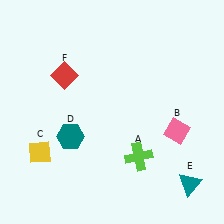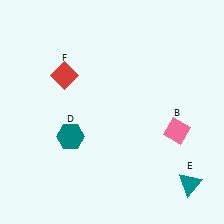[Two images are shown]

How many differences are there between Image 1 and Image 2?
There are 2 differences between the two images.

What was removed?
The lime cross (A), the yellow diamond (C) were removed in Image 2.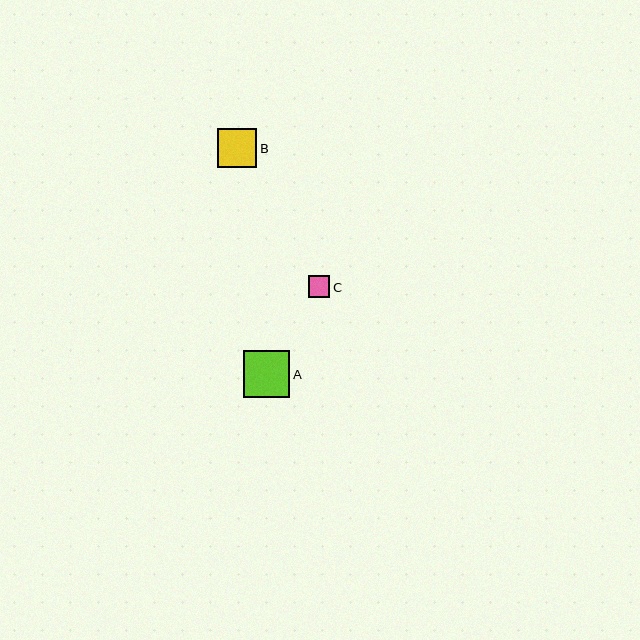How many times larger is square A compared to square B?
Square A is approximately 1.2 times the size of square B.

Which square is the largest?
Square A is the largest with a size of approximately 47 pixels.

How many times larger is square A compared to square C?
Square A is approximately 2.2 times the size of square C.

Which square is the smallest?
Square C is the smallest with a size of approximately 22 pixels.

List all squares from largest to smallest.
From largest to smallest: A, B, C.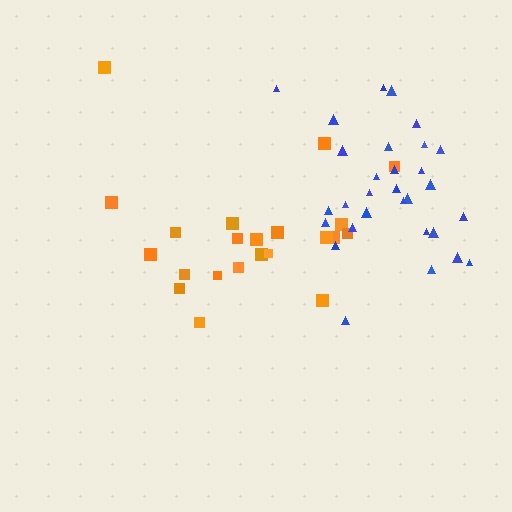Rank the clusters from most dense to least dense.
blue, orange.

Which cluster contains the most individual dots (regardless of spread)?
Blue (30).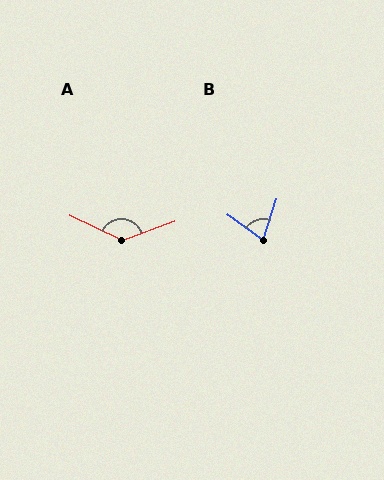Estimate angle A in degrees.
Approximately 135 degrees.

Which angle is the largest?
A, at approximately 135 degrees.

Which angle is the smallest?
B, at approximately 73 degrees.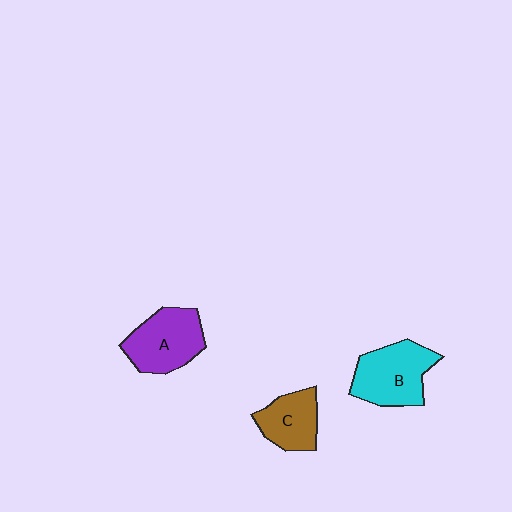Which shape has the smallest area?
Shape C (brown).